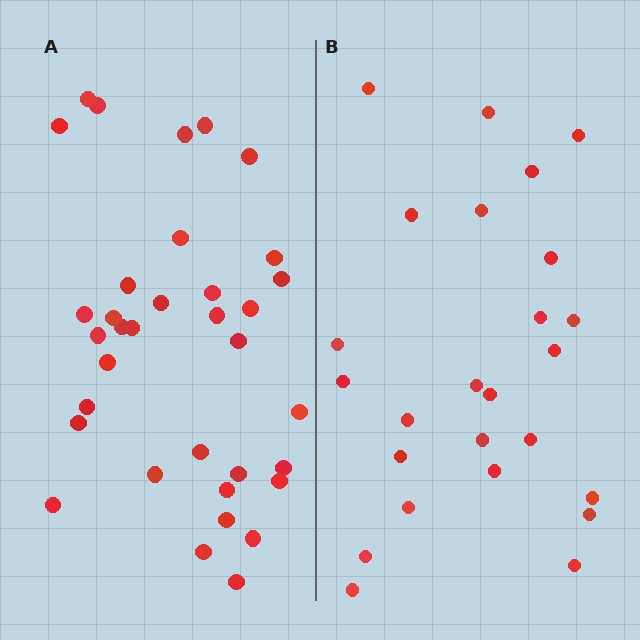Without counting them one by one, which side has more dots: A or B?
Region A (the left region) has more dots.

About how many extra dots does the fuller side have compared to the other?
Region A has roughly 10 or so more dots than region B.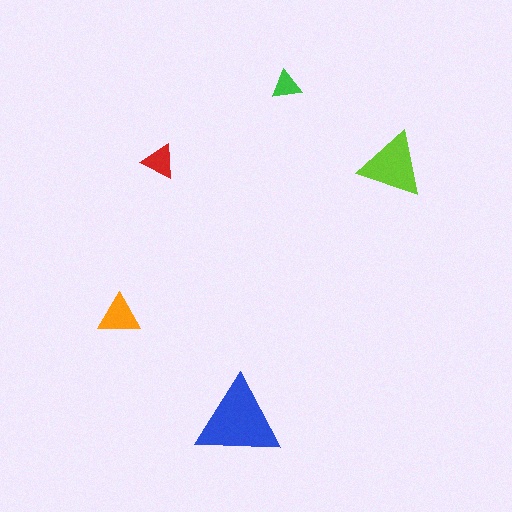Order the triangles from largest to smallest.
the blue one, the lime one, the orange one, the red one, the green one.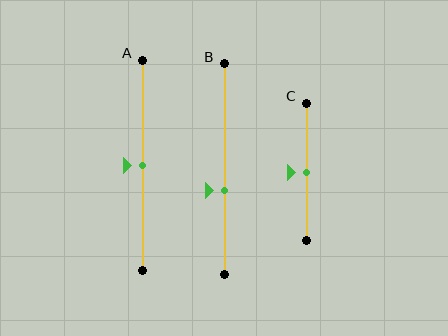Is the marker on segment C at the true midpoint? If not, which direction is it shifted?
Yes, the marker on segment C is at the true midpoint.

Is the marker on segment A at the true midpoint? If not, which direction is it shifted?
Yes, the marker on segment A is at the true midpoint.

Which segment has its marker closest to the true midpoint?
Segment A has its marker closest to the true midpoint.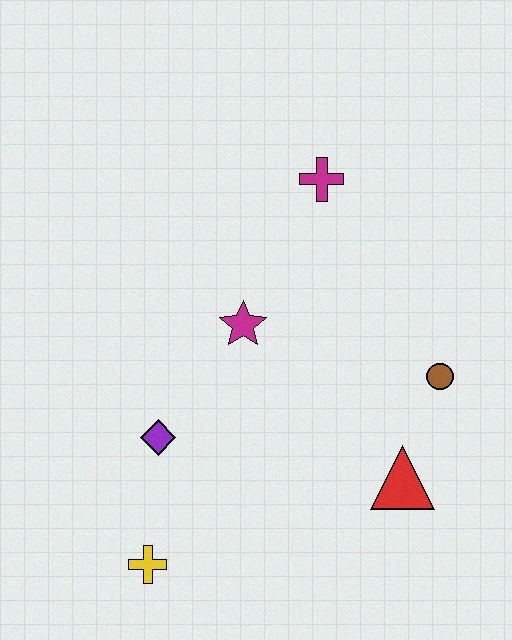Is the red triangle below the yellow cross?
No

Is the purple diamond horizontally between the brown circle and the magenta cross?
No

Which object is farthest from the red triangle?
The magenta cross is farthest from the red triangle.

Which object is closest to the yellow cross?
The purple diamond is closest to the yellow cross.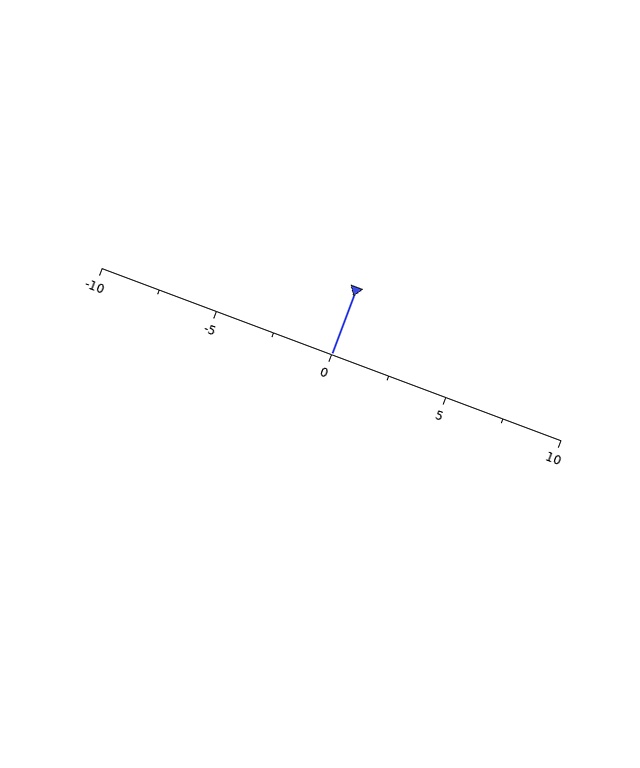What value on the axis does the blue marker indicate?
The marker indicates approximately 0.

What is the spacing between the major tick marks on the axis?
The major ticks are spaced 5 apart.